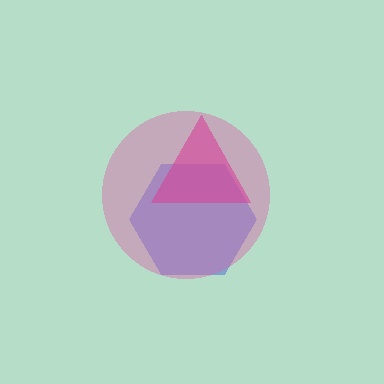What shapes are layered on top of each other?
The layered shapes are: a blue hexagon, a magenta triangle, a pink circle.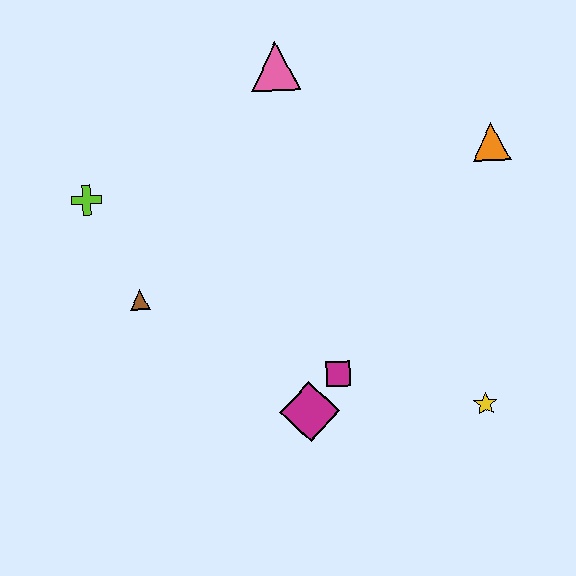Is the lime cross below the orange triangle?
Yes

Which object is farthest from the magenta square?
The pink triangle is farthest from the magenta square.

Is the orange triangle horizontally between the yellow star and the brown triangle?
No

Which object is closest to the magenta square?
The magenta diamond is closest to the magenta square.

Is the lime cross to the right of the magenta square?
No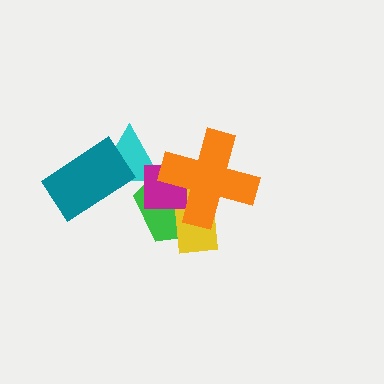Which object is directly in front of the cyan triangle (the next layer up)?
The teal rectangle is directly in front of the cyan triangle.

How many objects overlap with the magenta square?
4 objects overlap with the magenta square.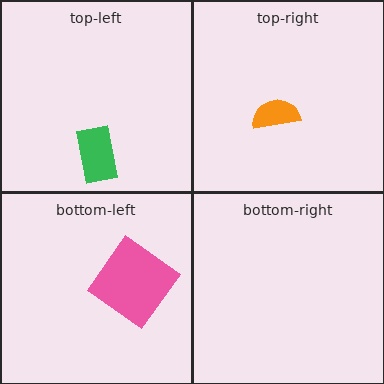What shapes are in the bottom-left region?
The pink diamond.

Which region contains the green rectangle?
The top-left region.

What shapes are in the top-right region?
The orange semicircle.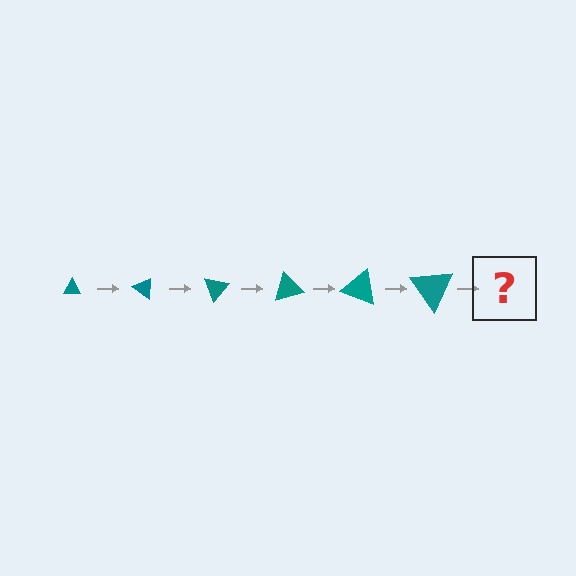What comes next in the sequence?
The next element should be a triangle, larger than the previous one and rotated 210 degrees from the start.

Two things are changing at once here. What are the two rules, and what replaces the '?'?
The two rules are that the triangle grows larger each step and it rotates 35 degrees each step. The '?' should be a triangle, larger than the previous one and rotated 210 degrees from the start.